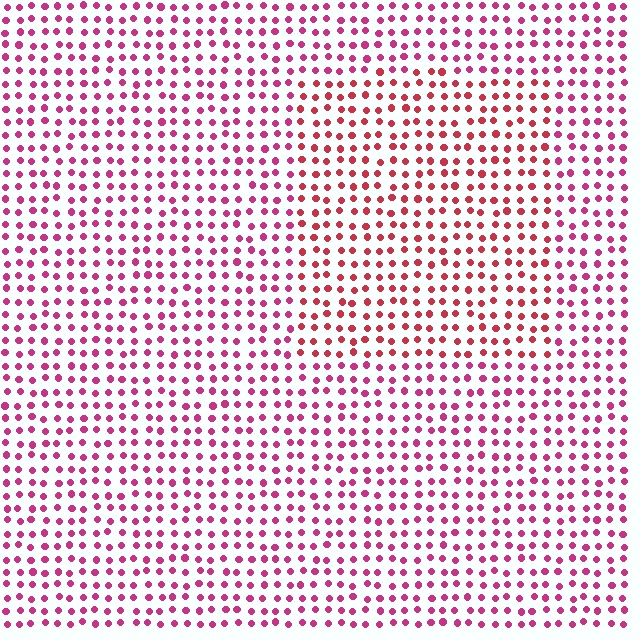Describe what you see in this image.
The image is filled with small magenta elements in a uniform arrangement. A rectangle-shaped region is visible where the elements are tinted to a slightly different hue, forming a subtle color boundary.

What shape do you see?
I see a rectangle.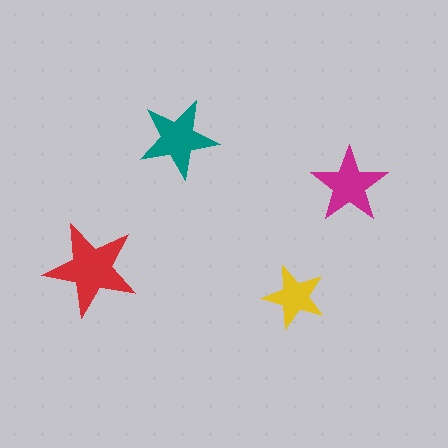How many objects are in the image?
There are 4 objects in the image.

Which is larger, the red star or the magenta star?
The red one.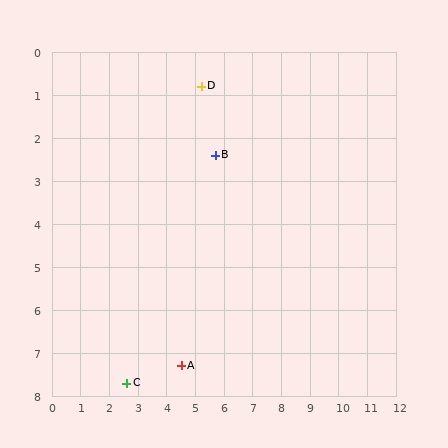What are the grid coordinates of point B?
Point B is at approximately (5.7, 2.4).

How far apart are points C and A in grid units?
Points C and A are about 1.9 grid units apart.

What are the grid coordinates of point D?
Point D is at approximately (5.2, 0.8).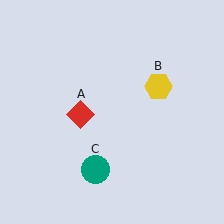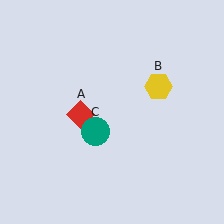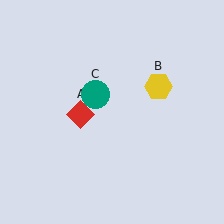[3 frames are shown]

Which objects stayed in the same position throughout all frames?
Red diamond (object A) and yellow hexagon (object B) remained stationary.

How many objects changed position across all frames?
1 object changed position: teal circle (object C).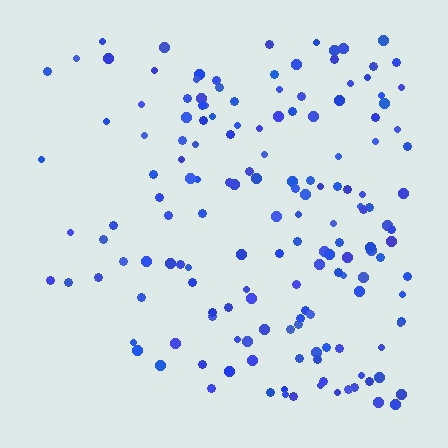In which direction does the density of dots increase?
From left to right, with the right side densest.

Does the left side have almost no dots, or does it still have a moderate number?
Still a moderate number, just noticeably fewer than the right.